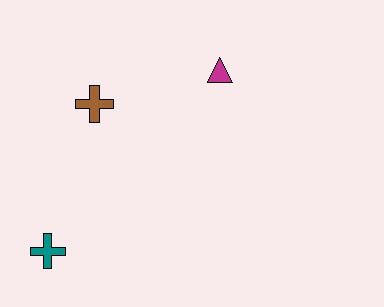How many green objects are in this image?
There are no green objects.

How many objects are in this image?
There are 3 objects.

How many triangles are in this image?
There is 1 triangle.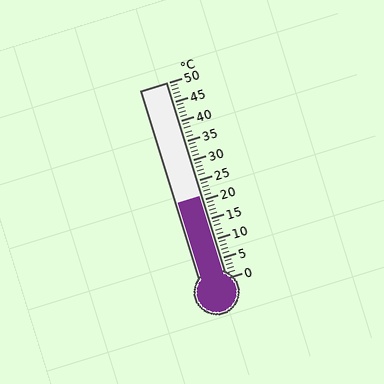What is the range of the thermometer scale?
The thermometer scale ranges from 0°C to 50°C.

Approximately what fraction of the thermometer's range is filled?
The thermometer is filled to approximately 40% of its range.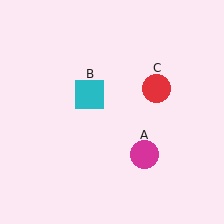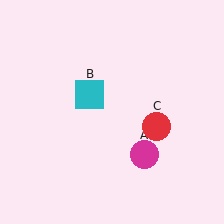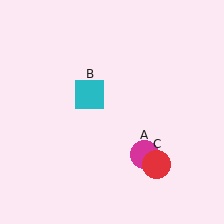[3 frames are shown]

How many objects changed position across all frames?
1 object changed position: red circle (object C).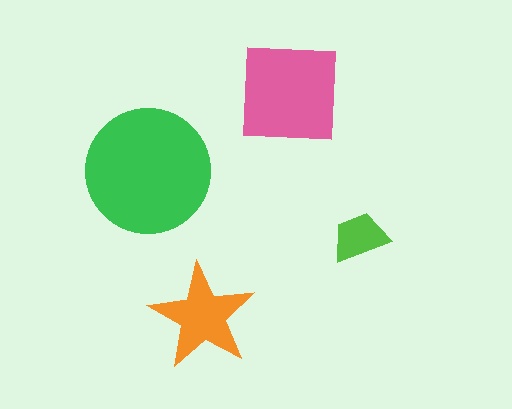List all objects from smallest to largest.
The lime trapezoid, the orange star, the pink square, the green circle.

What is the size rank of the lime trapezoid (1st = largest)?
4th.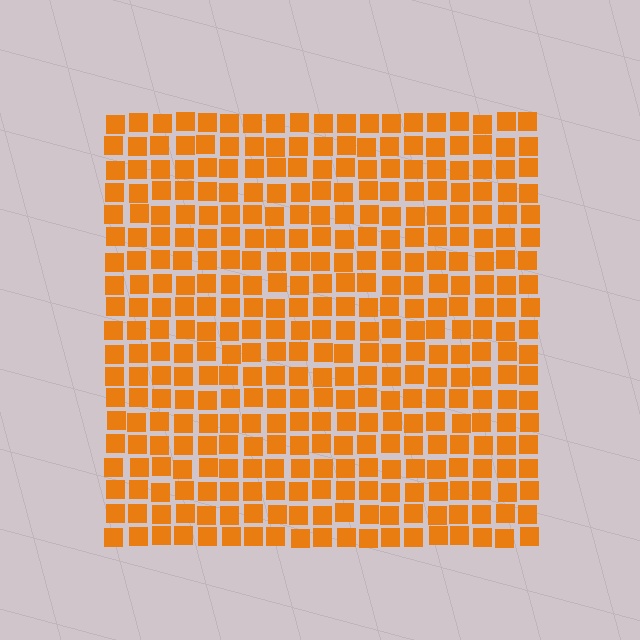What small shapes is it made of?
It is made of small squares.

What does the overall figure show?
The overall figure shows a square.